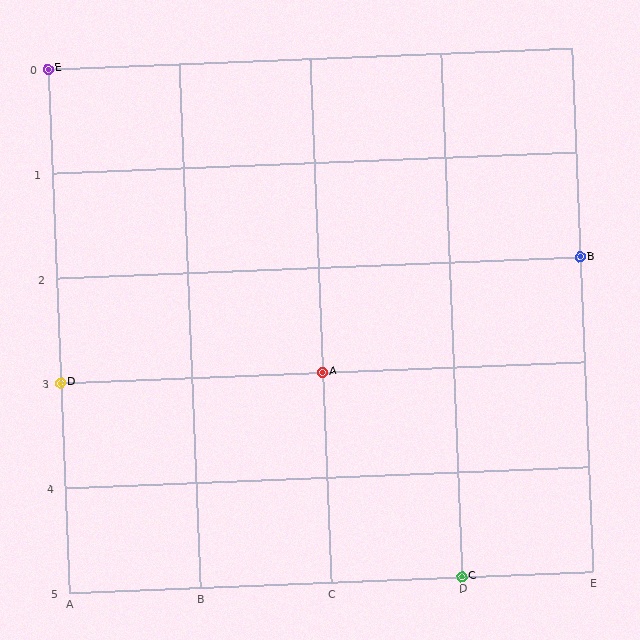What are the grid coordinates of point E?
Point E is at grid coordinates (A, 0).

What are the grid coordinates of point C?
Point C is at grid coordinates (D, 5).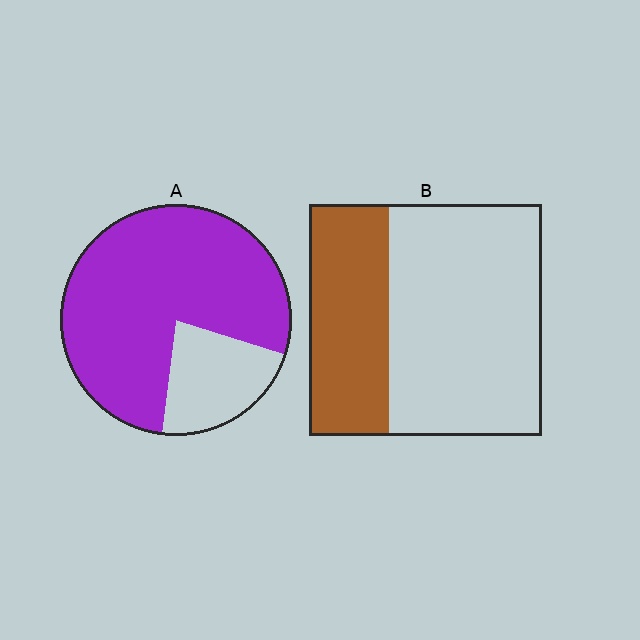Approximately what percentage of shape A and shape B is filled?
A is approximately 80% and B is approximately 35%.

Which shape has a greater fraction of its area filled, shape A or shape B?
Shape A.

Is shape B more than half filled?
No.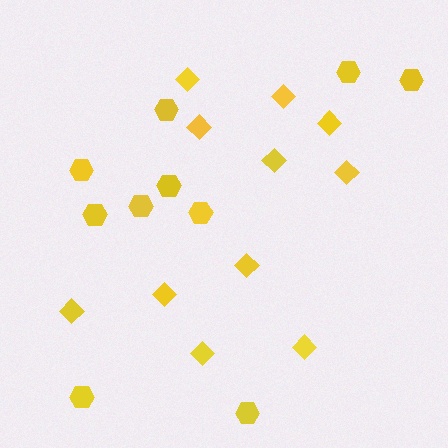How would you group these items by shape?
There are 2 groups: one group of hexagons (10) and one group of diamonds (11).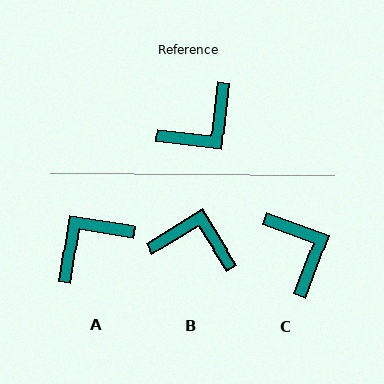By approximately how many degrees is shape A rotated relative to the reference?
Approximately 178 degrees counter-clockwise.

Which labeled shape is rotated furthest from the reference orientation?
A, about 178 degrees away.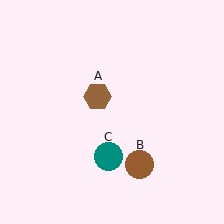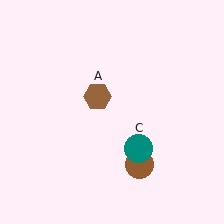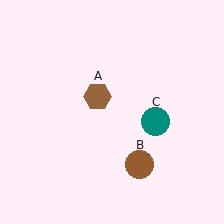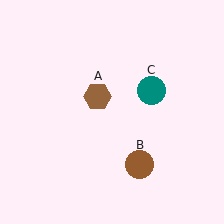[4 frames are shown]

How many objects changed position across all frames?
1 object changed position: teal circle (object C).